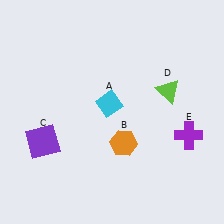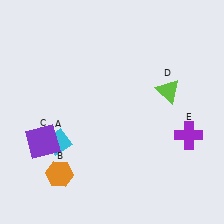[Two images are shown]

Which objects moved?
The objects that moved are: the cyan diamond (A), the orange hexagon (B).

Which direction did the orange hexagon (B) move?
The orange hexagon (B) moved left.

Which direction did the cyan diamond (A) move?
The cyan diamond (A) moved left.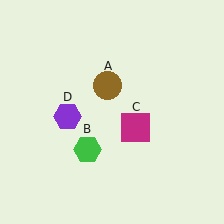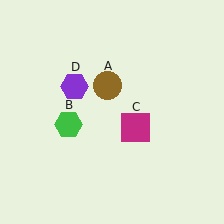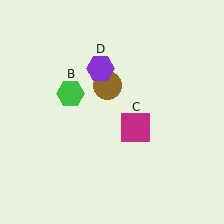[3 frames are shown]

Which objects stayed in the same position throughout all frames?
Brown circle (object A) and magenta square (object C) remained stationary.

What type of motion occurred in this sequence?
The green hexagon (object B), purple hexagon (object D) rotated clockwise around the center of the scene.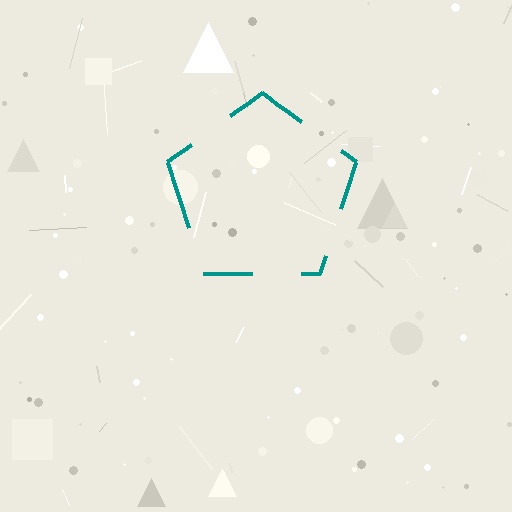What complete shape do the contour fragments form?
The contour fragments form a pentagon.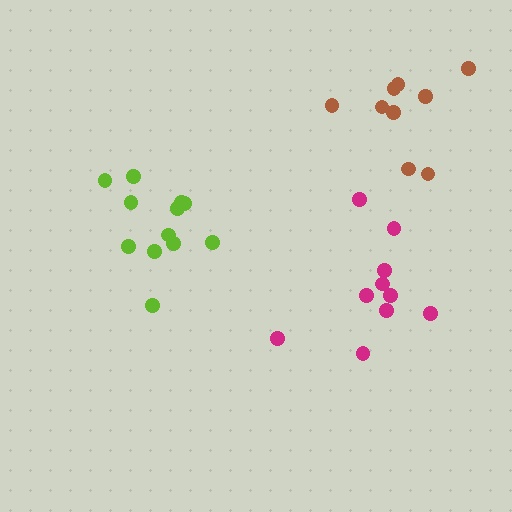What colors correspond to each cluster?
The clusters are colored: lime, magenta, brown.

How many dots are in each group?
Group 1: 12 dots, Group 2: 10 dots, Group 3: 9 dots (31 total).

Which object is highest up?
The brown cluster is topmost.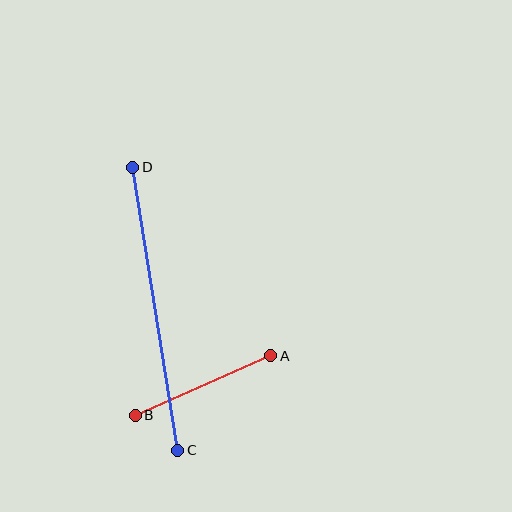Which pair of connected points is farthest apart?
Points C and D are farthest apart.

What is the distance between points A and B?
The distance is approximately 148 pixels.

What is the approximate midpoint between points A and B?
The midpoint is at approximately (203, 385) pixels.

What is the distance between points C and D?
The distance is approximately 286 pixels.